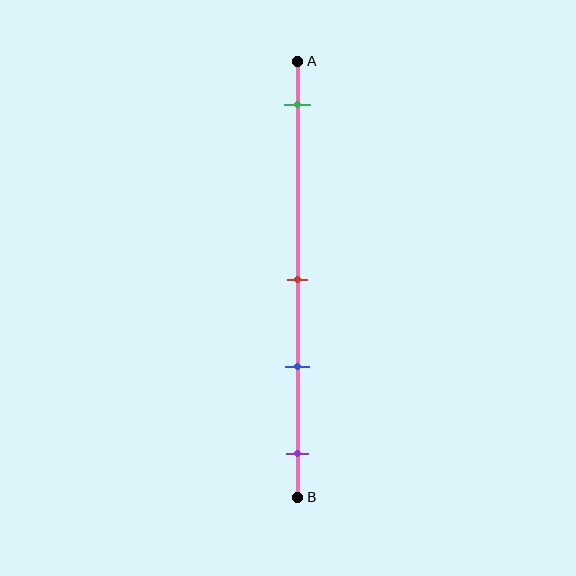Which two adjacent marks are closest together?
The red and blue marks are the closest adjacent pair.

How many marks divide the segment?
There are 4 marks dividing the segment.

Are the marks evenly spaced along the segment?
No, the marks are not evenly spaced.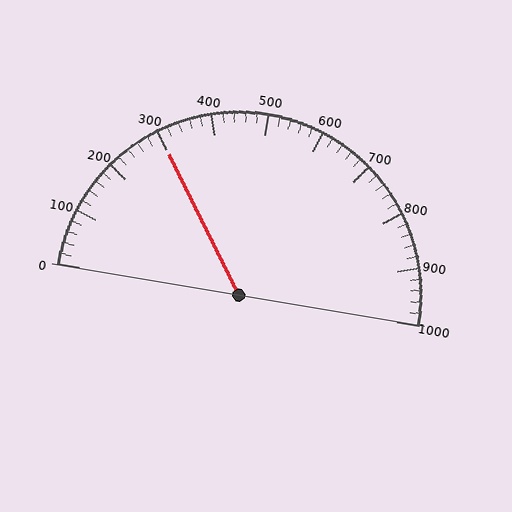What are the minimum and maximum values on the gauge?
The gauge ranges from 0 to 1000.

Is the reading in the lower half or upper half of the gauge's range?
The reading is in the lower half of the range (0 to 1000).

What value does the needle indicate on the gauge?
The needle indicates approximately 300.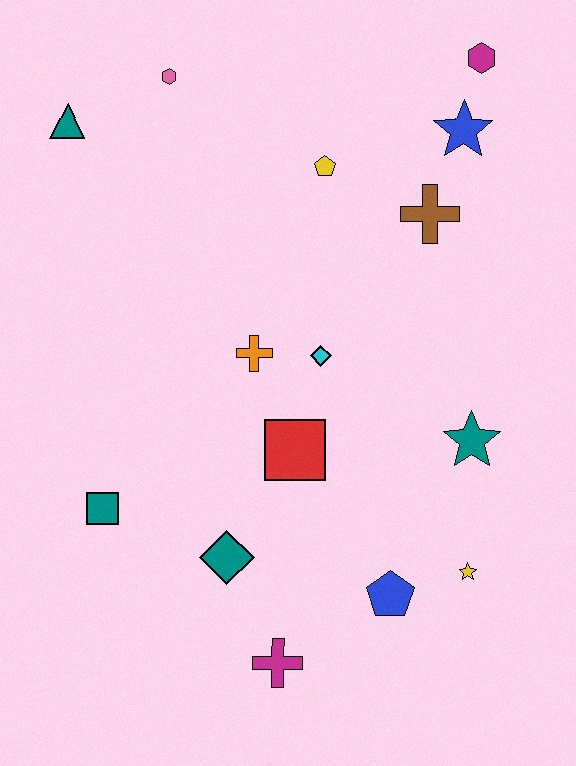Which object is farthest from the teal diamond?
The magenta hexagon is farthest from the teal diamond.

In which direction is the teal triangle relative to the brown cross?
The teal triangle is to the left of the brown cross.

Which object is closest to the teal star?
The yellow star is closest to the teal star.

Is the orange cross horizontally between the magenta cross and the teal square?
Yes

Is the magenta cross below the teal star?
Yes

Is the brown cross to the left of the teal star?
Yes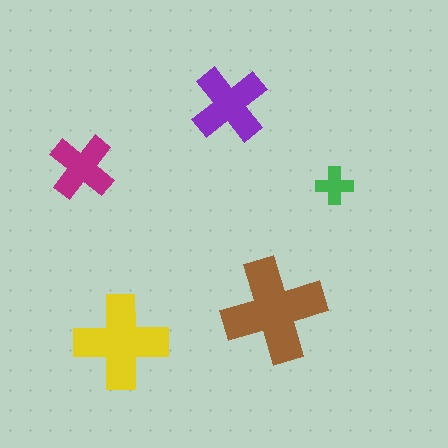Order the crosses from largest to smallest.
the brown one, the yellow one, the purple one, the magenta one, the green one.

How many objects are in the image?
There are 5 objects in the image.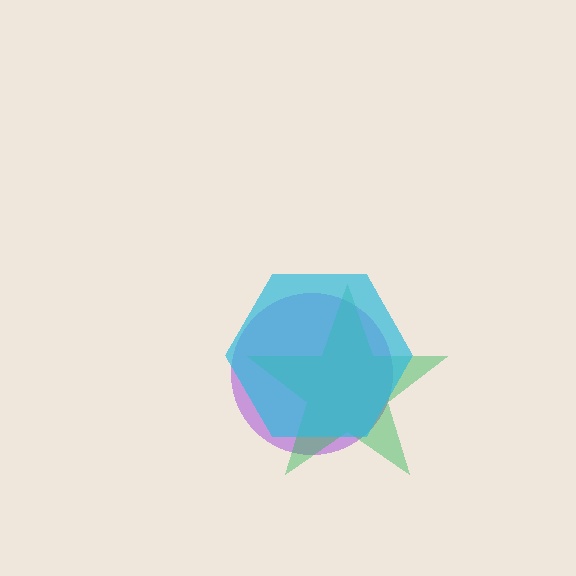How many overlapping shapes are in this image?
There are 3 overlapping shapes in the image.